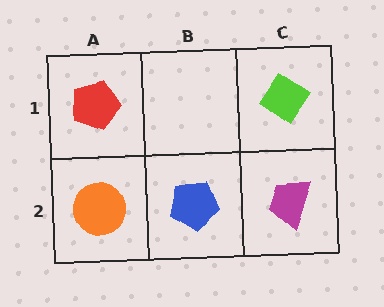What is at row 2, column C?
A magenta trapezoid.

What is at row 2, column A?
An orange circle.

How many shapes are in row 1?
2 shapes.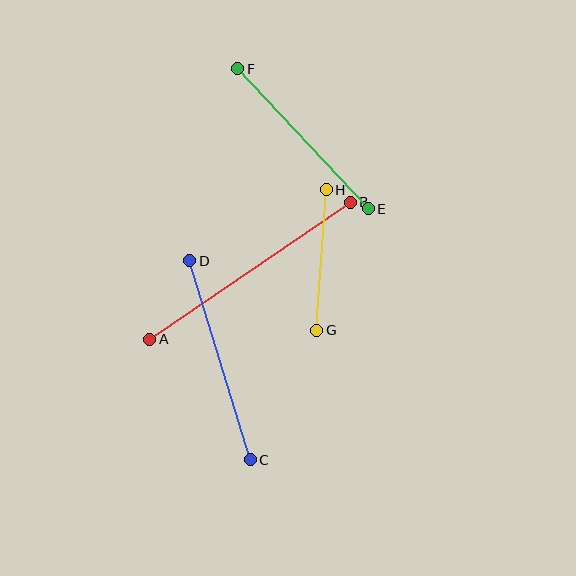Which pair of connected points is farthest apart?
Points A and B are farthest apart.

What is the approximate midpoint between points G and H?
The midpoint is at approximately (322, 260) pixels.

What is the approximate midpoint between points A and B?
The midpoint is at approximately (250, 271) pixels.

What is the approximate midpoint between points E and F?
The midpoint is at approximately (303, 139) pixels.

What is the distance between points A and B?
The distance is approximately 243 pixels.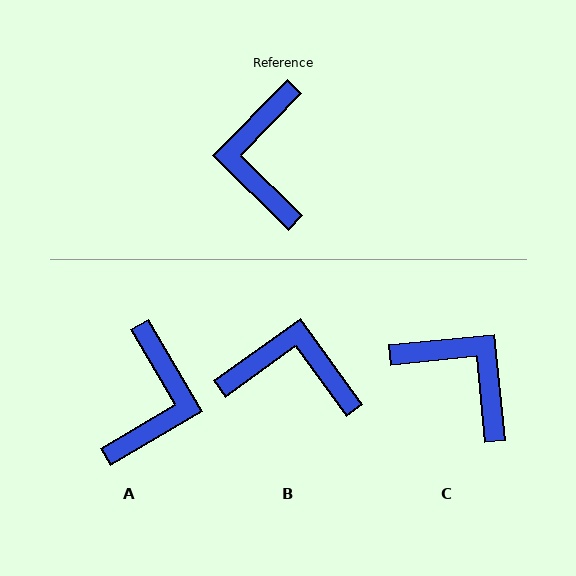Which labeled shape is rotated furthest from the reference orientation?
A, about 165 degrees away.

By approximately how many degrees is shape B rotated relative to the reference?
Approximately 100 degrees clockwise.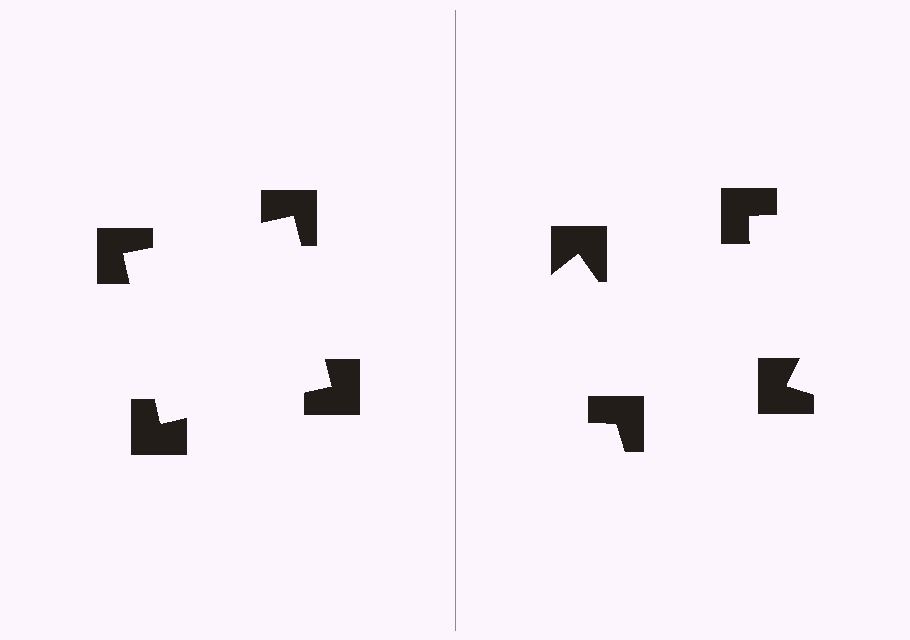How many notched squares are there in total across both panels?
8 — 4 on each side.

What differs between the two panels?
The notched squares are positioned identically on both sides; only the wedge orientations differ. On the left they align to a square; on the right they are misaligned.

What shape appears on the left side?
An illusory square.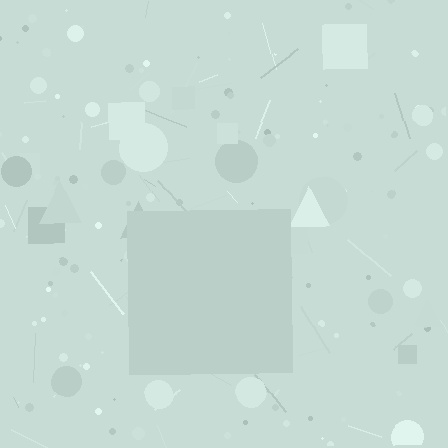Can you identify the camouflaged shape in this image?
The camouflaged shape is a square.